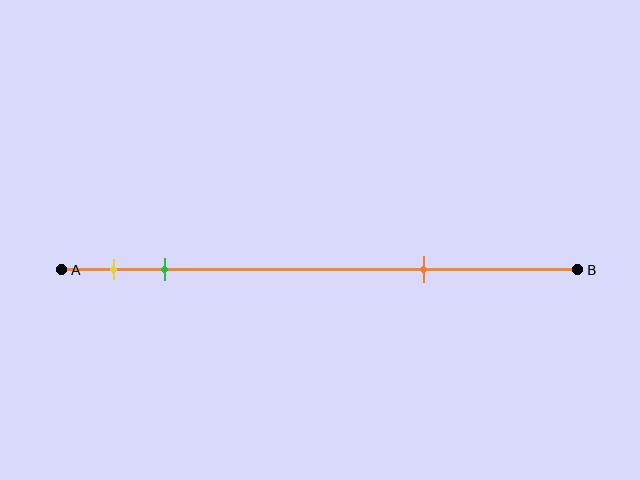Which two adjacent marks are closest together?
The yellow and green marks are the closest adjacent pair.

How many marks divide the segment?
There are 3 marks dividing the segment.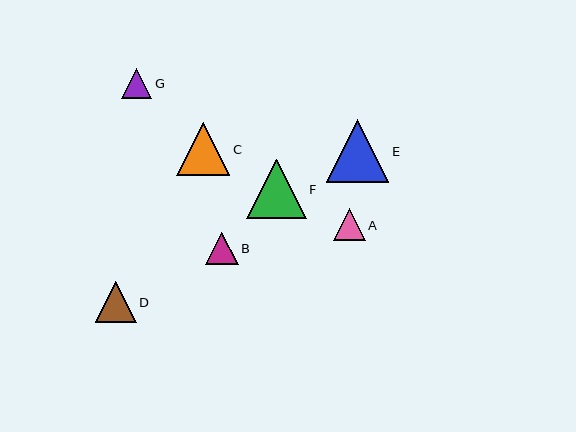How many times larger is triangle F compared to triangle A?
Triangle F is approximately 1.9 times the size of triangle A.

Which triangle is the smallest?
Triangle G is the smallest with a size of approximately 30 pixels.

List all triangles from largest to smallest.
From largest to smallest: E, F, C, D, B, A, G.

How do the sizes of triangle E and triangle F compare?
Triangle E and triangle F are approximately the same size.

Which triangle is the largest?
Triangle E is the largest with a size of approximately 62 pixels.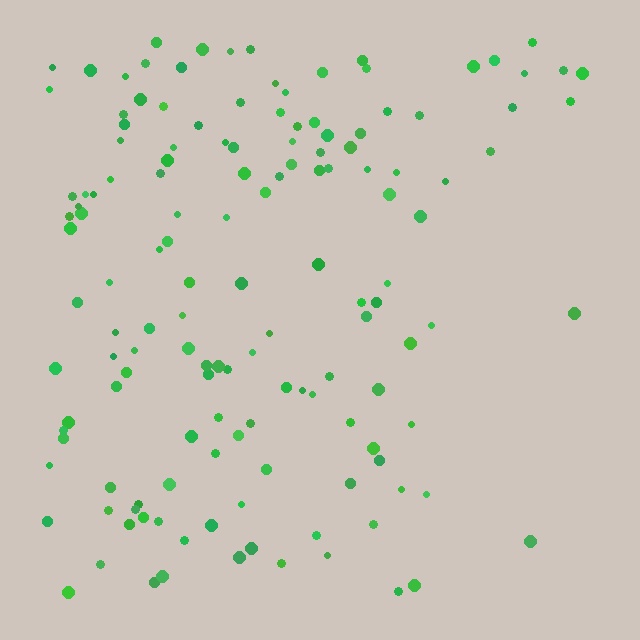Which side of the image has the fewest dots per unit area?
The right.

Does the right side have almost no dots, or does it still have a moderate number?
Still a moderate number, just noticeably fewer than the left.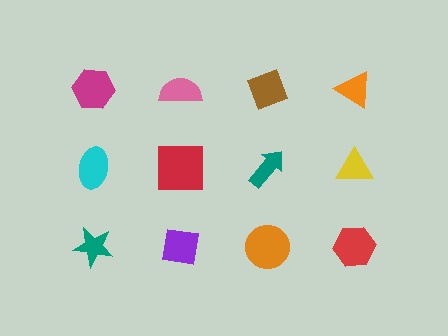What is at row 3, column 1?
A teal star.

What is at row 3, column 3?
An orange circle.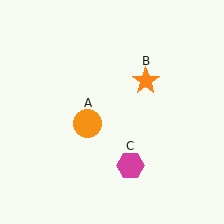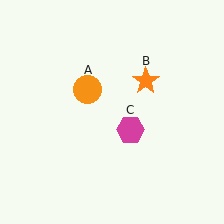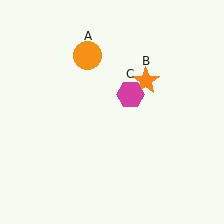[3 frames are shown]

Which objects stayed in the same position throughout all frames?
Orange star (object B) remained stationary.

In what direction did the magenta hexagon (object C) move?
The magenta hexagon (object C) moved up.